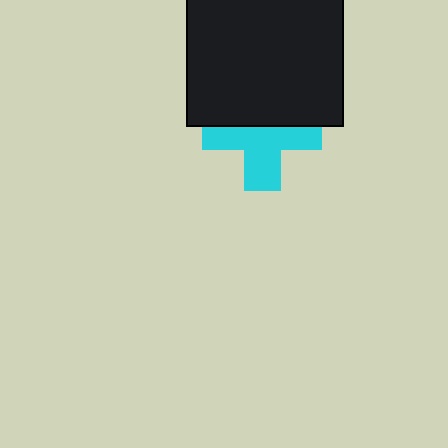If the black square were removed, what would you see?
You would see the complete cyan cross.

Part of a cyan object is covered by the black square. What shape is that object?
It is a cross.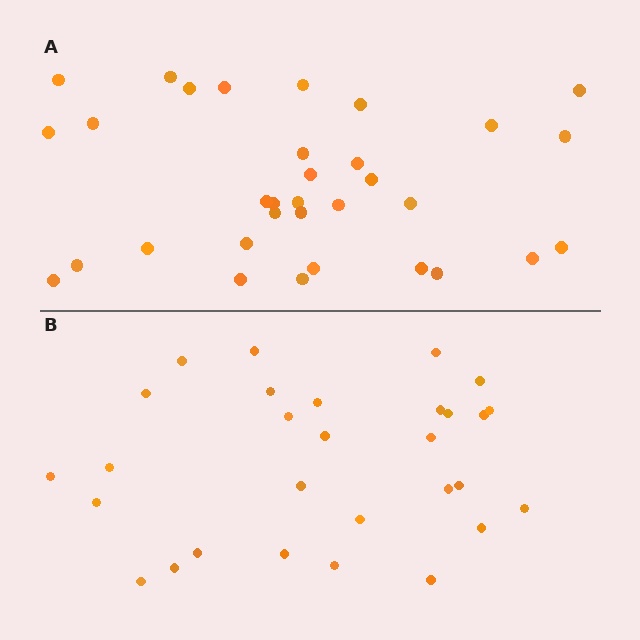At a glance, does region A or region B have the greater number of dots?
Region A (the top region) has more dots.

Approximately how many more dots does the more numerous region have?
Region A has about 4 more dots than region B.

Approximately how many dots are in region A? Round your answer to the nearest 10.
About 30 dots. (The exact count is 33, which rounds to 30.)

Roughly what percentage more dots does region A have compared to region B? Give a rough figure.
About 15% more.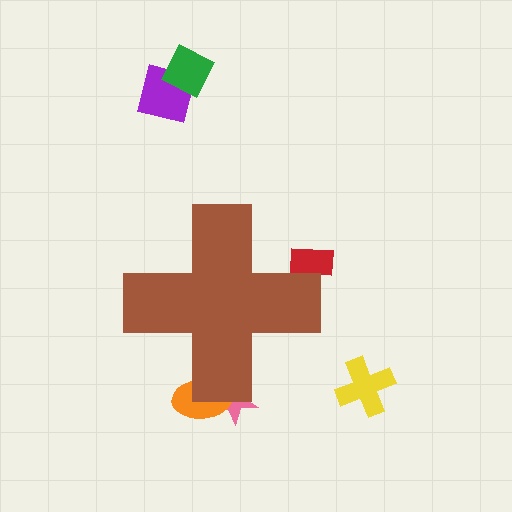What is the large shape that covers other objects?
A brown cross.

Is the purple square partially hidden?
No, the purple square is fully visible.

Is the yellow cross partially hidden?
No, the yellow cross is fully visible.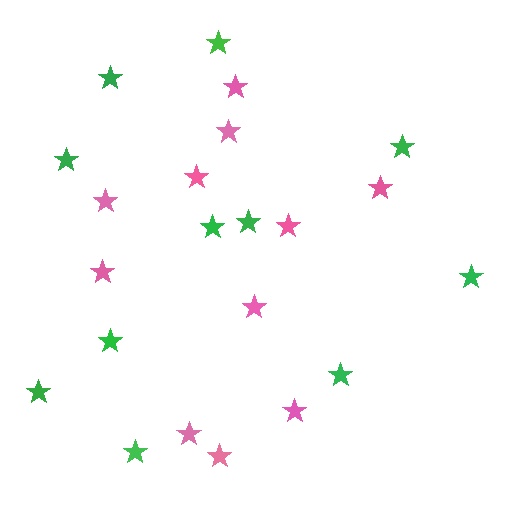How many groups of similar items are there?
There are 2 groups: one group of green stars (11) and one group of pink stars (11).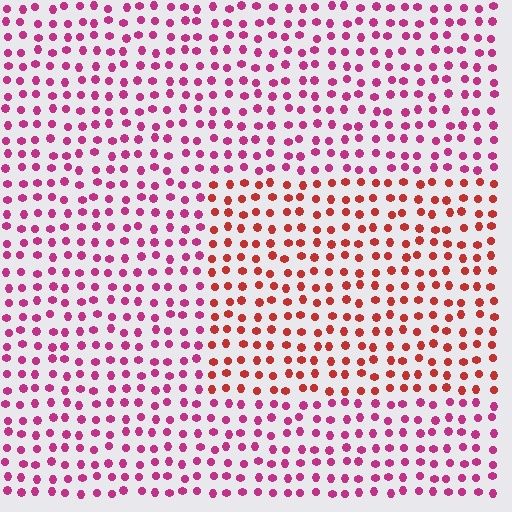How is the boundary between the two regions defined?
The boundary is defined purely by a slight shift in hue (about 36 degrees). Spacing, size, and orientation are identical on both sides.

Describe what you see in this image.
The image is filled with small magenta elements in a uniform arrangement. A rectangle-shaped region is visible where the elements are tinted to a slightly different hue, forming a subtle color boundary.